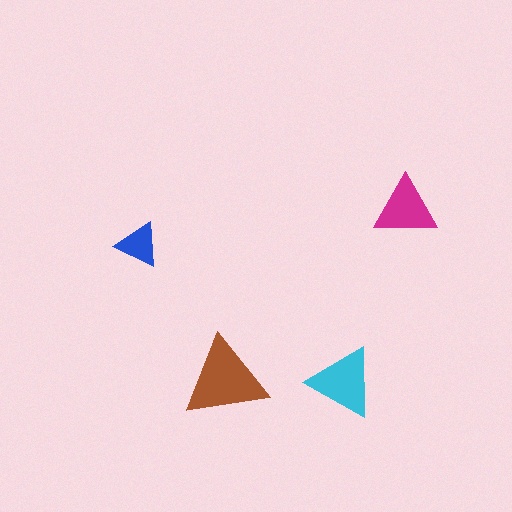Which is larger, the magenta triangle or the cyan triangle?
The cyan one.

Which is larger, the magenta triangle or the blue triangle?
The magenta one.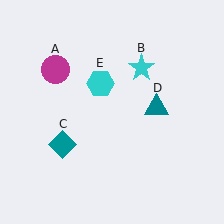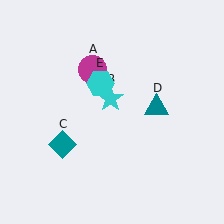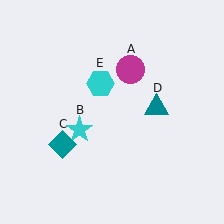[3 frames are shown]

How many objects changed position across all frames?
2 objects changed position: magenta circle (object A), cyan star (object B).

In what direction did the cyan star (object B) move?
The cyan star (object B) moved down and to the left.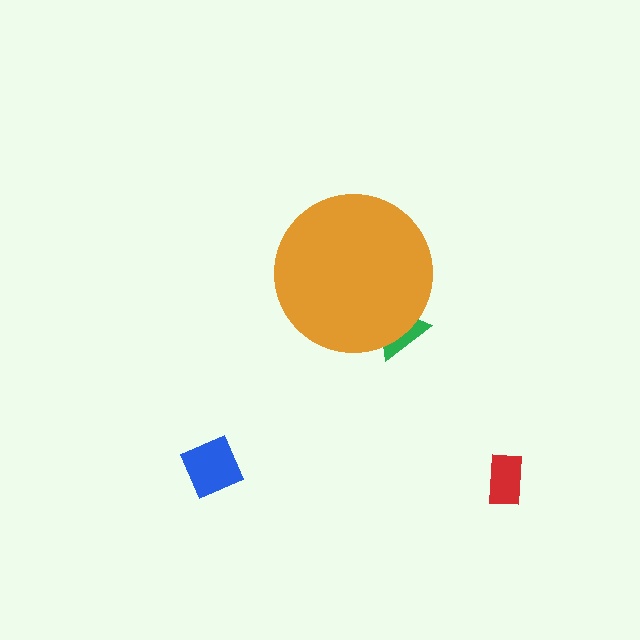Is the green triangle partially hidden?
Yes, the green triangle is partially hidden behind the orange circle.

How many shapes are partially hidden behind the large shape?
1 shape is partially hidden.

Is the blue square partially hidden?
No, the blue square is fully visible.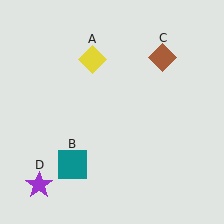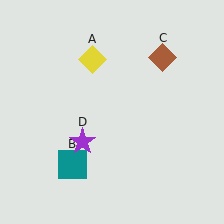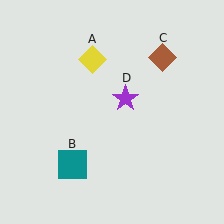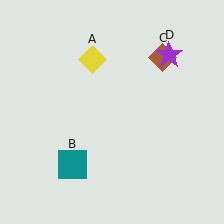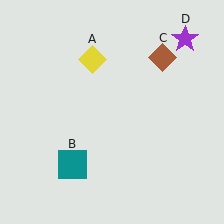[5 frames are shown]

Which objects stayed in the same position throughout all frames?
Yellow diamond (object A) and teal square (object B) and brown diamond (object C) remained stationary.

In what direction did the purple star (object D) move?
The purple star (object D) moved up and to the right.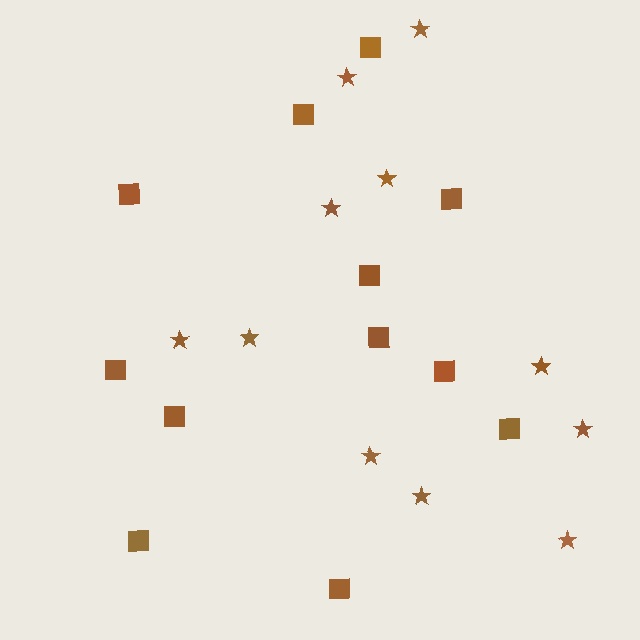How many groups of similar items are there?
There are 2 groups: one group of squares (12) and one group of stars (11).